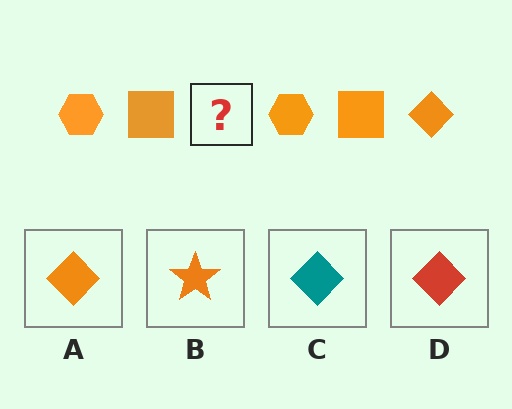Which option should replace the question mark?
Option A.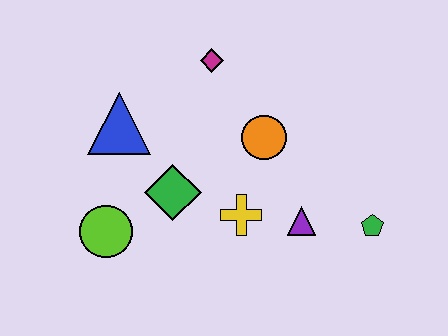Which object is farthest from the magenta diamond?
The green pentagon is farthest from the magenta diamond.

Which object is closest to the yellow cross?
The purple triangle is closest to the yellow cross.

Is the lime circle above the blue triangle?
No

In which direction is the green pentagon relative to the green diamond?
The green pentagon is to the right of the green diamond.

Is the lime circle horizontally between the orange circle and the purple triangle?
No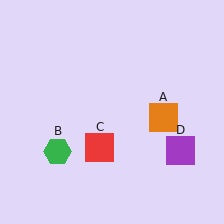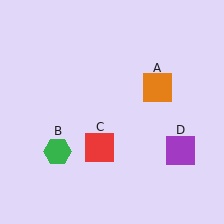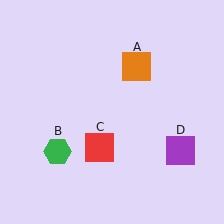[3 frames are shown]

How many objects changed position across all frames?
1 object changed position: orange square (object A).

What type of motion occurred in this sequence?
The orange square (object A) rotated counterclockwise around the center of the scene.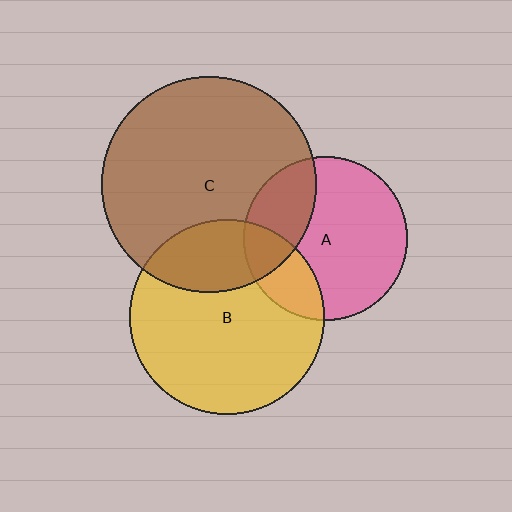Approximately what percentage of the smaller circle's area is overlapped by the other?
Approximately 20%.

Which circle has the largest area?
Circle C (brown).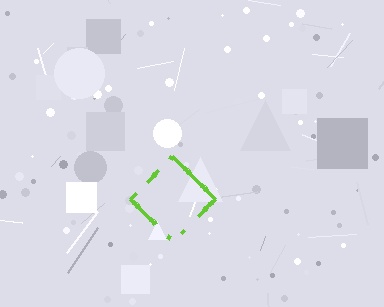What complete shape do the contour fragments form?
The contour fragments form a diamond.